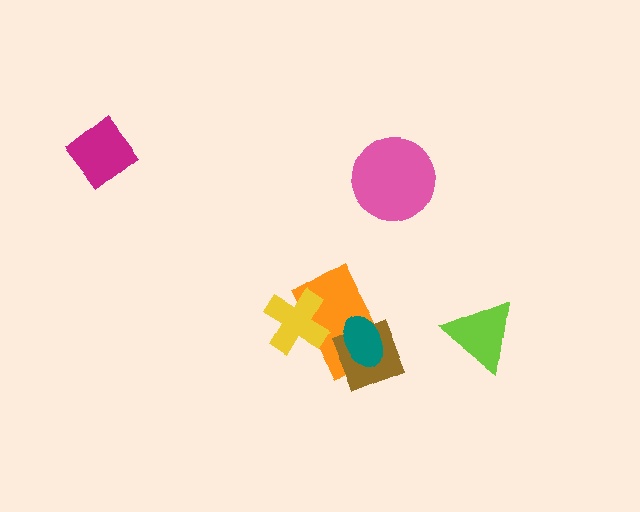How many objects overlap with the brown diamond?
2 objects overlap with the brown diamond.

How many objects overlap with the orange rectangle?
3 objects overlap with the orange rectangle.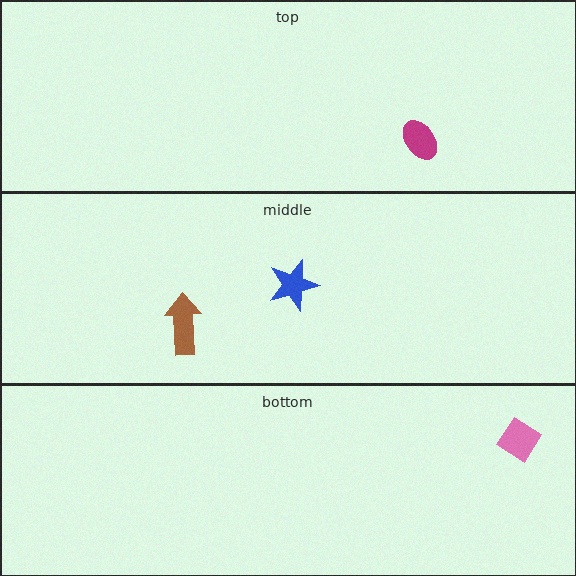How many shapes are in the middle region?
2.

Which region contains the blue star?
The middle region.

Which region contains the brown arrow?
The middle region.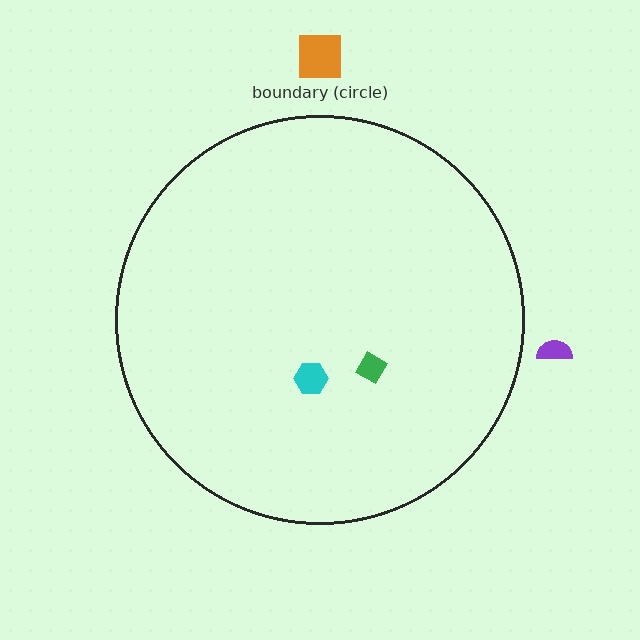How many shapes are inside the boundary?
2 inside, 2 outside.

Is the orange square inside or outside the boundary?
Outside.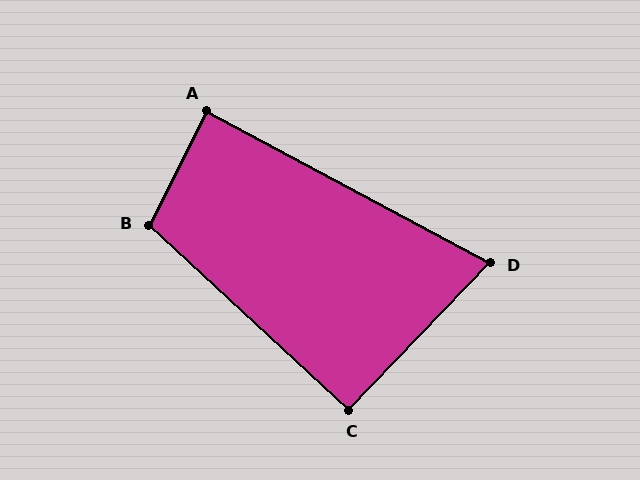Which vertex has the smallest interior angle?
D, at approximately 74 degrees.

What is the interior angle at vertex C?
Approximately 91 degrees (approximately right).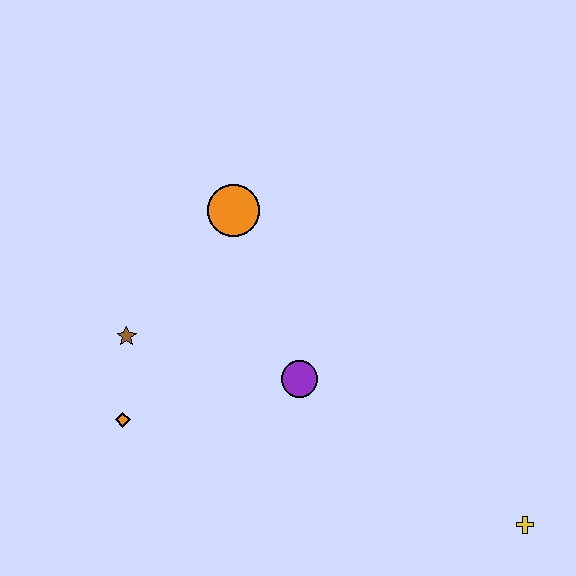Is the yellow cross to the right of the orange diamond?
Yes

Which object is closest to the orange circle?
The brown star is closest to the orange circle.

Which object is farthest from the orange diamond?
The yellow cross is farthest from the orange diamond.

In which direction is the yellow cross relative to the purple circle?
The yellow cross is to the right of the purple circle.